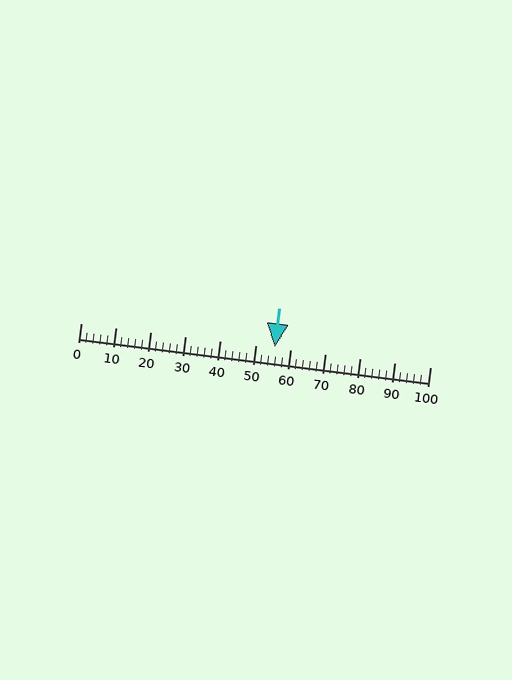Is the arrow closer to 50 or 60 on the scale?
The arrow is closer to 60.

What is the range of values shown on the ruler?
The ruler shows values from 0 to 100.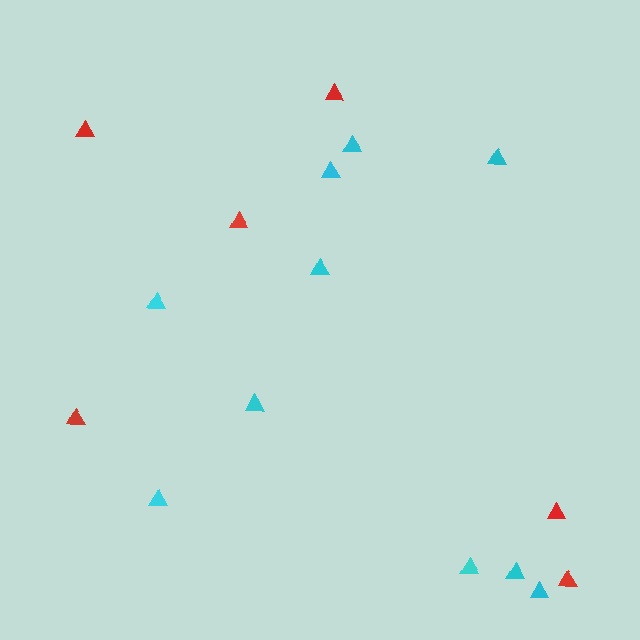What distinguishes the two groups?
There are 2 groups: one group of red triangles (6) and one group of cyan triangles (10).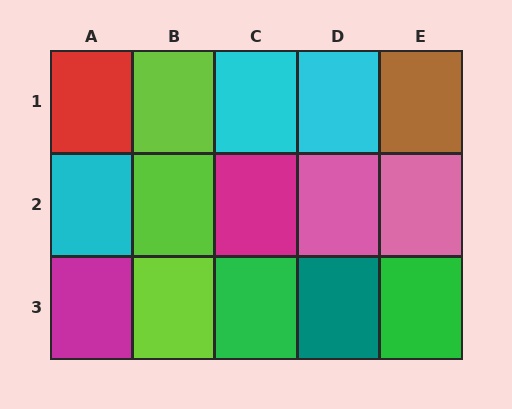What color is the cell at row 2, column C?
Magenta.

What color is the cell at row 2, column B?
Lime.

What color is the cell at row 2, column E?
Pink.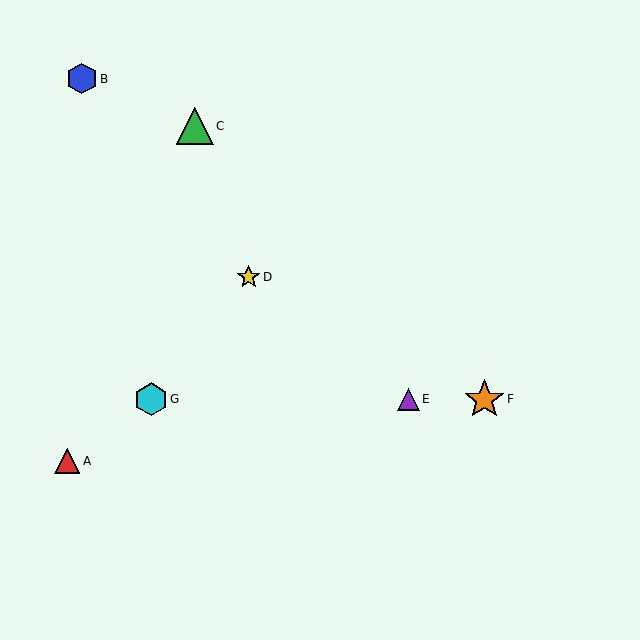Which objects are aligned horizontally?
Objects E, F, G are aligned horizontally.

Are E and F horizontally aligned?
Yes, both are at y≈399.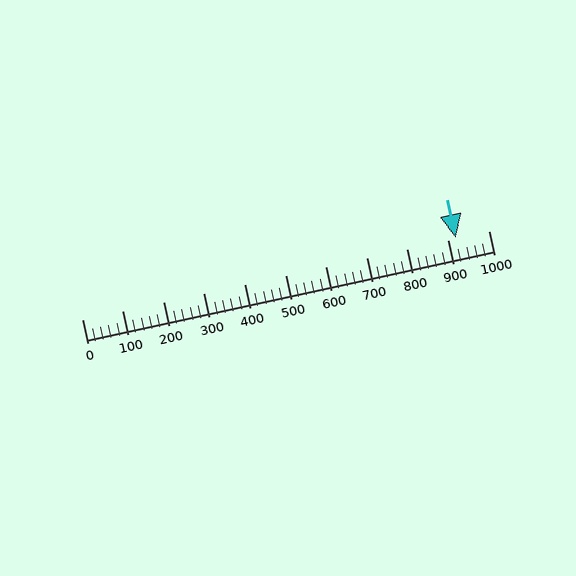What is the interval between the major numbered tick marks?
The major tick marks are spaced 100 units apart.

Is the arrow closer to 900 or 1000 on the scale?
The arrow is closer to 900.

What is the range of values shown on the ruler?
The ruler shows values from 0 to 1000.